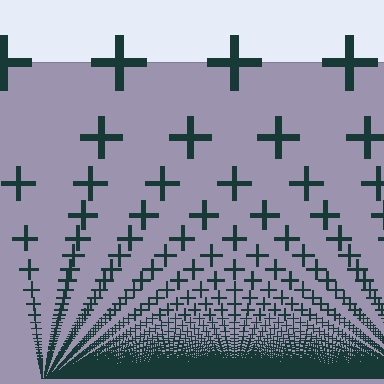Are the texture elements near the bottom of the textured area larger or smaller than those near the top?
Smaller. The gradient is inverted — elements near the bottom are smaller and denser.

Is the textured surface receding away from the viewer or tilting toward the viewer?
The surface appears to tilt toward the viewer. Texture elements get larger and sparser toward the top.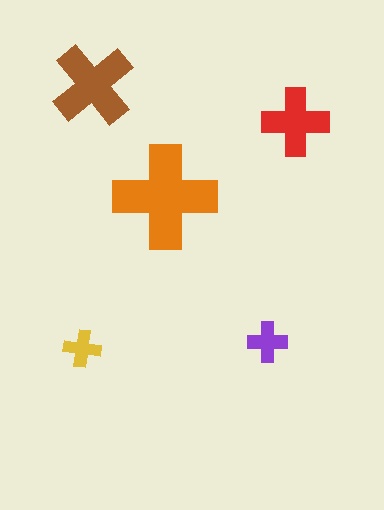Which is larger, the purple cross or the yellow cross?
The purple one.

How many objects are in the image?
There are 5 objects in the image.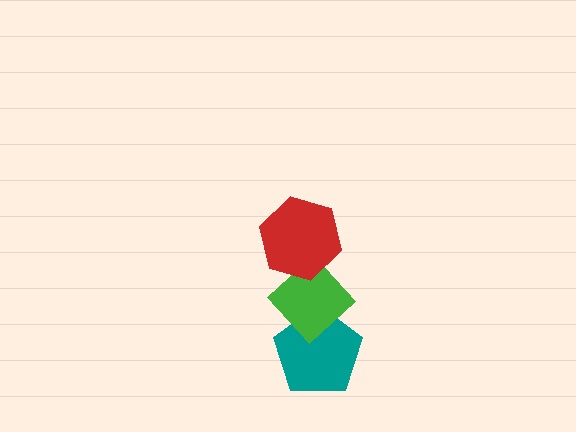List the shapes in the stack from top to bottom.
From top to bottom: the red hexagon, the green diamond, the teal pentagon.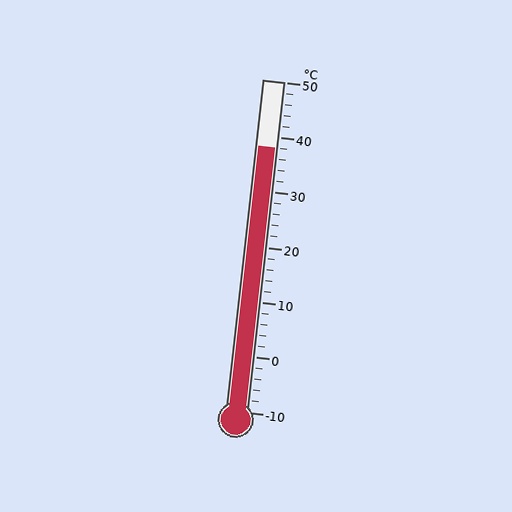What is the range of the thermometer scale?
The thermometer scale ranges from -10°C to 50°C.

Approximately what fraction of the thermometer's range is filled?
The thermometer is filled to approximately 80% of its range.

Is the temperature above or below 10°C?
The temperature is above 10°C.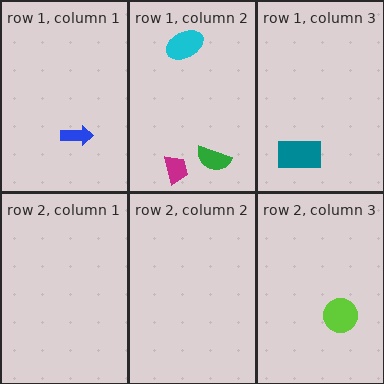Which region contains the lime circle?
The row 2, column 3 region.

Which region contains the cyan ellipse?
The row 1, column 2 region.